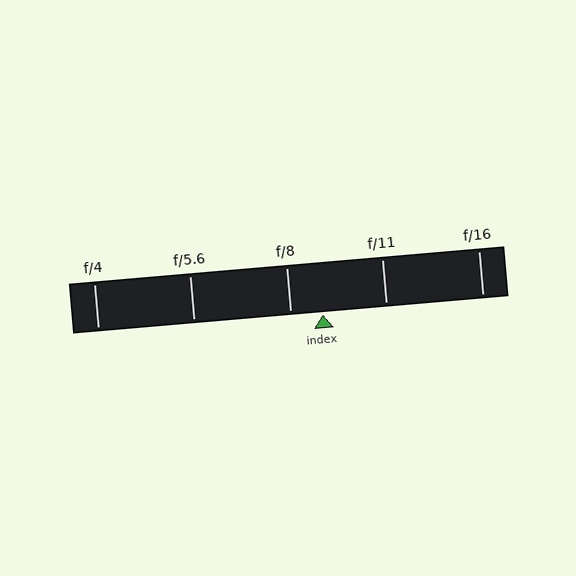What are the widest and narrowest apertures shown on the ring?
The widest aperture shown is f/4 and the narrowest is f/16.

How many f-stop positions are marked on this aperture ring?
There are 5 f-stop positions marked.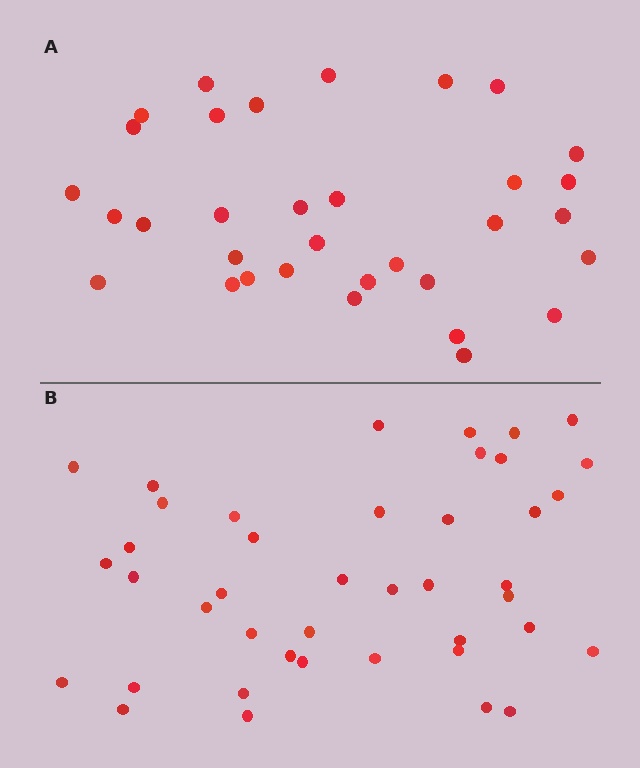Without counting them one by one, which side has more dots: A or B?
Region B (the bottom region) has more dots.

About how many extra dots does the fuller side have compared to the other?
Region B has roughly 8 or so more dots than region A.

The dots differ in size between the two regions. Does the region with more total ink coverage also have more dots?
No. Region A has more total ink coverage because its dots are larger, but region B actually contains more individual dots. Total area can be misleading — the number of items is what matters here.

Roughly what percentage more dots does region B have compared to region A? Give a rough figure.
About 25% more.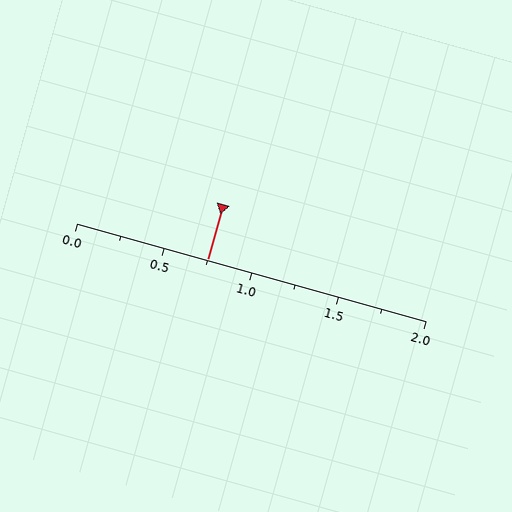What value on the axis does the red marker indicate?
The marker indicates approximately 0.75.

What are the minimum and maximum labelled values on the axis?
The axis runs from 0.0 to 2.0.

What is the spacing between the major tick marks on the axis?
The major ticks are spaced 0.5 apart.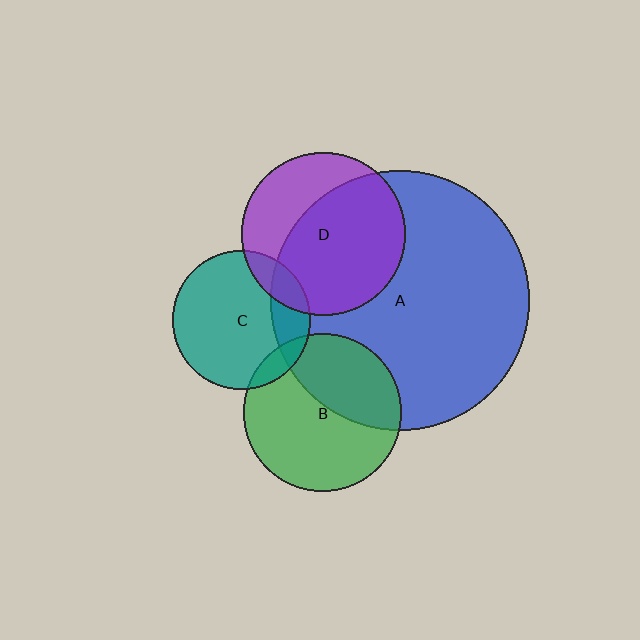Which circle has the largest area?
Circle A (blue).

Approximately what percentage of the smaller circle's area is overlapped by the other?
Approximately 10%.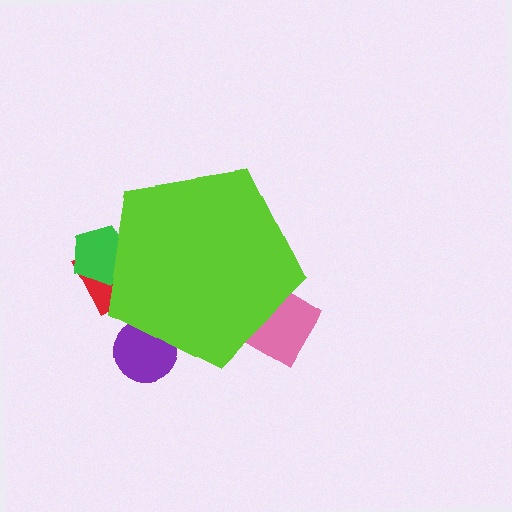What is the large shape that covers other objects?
A lime pentagon.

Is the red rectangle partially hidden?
Yes, the red rectangle is partially hidden behind the lime pentagon.